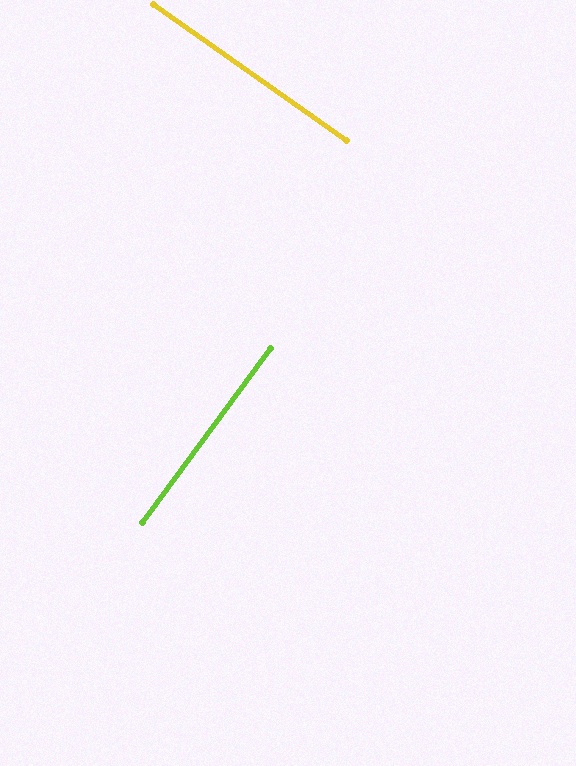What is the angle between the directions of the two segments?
Approximately 89 degrees.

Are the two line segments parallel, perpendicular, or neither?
Perpendicular — they meet at approximately 89°.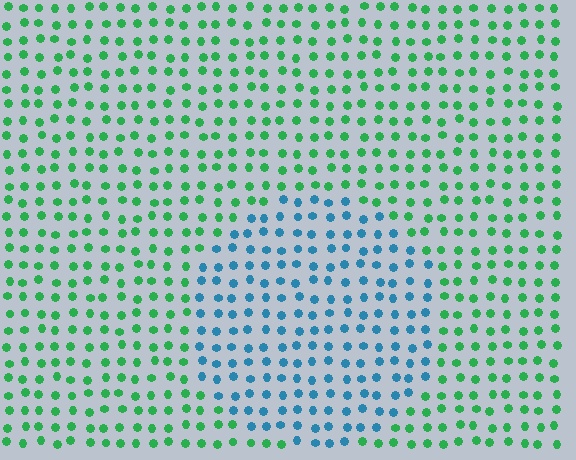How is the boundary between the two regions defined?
The boundary is defined purely by a slight shift in hue (about 62 degrees). Spacing, size, and orientation are identical on both sides.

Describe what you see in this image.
The image is filled with small green elements in a uniform arrangement. A circle-shaped region is visible where the elements are tinted to a slightly different hue, forming a subtle color boundary.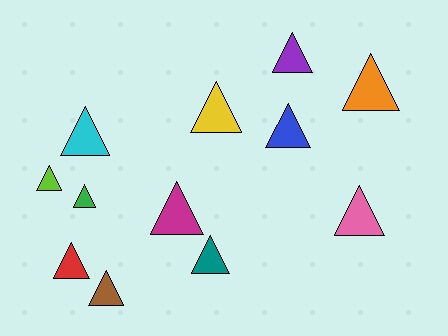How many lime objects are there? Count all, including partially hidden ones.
There is 1 lime object.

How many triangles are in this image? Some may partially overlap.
There are 12 triangles.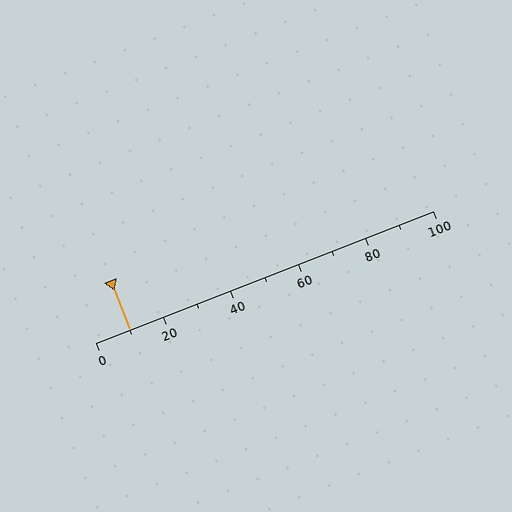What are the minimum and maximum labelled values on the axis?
The axis runs from 0 to 100.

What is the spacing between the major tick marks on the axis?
The major ticks are spaced 20 apart.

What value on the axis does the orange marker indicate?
The marker indicates approximately 10.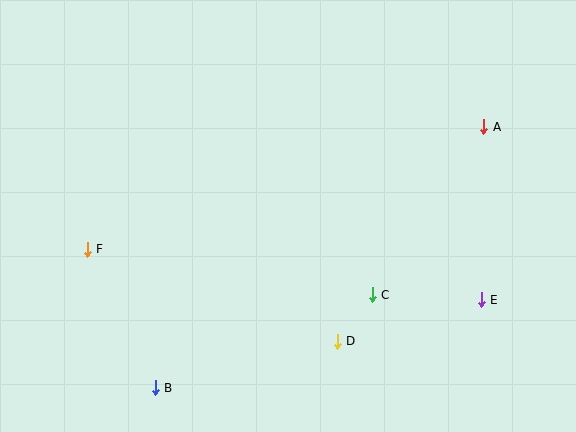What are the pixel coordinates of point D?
Point D is at (337, 341).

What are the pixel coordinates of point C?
Point C is at (372, 295).